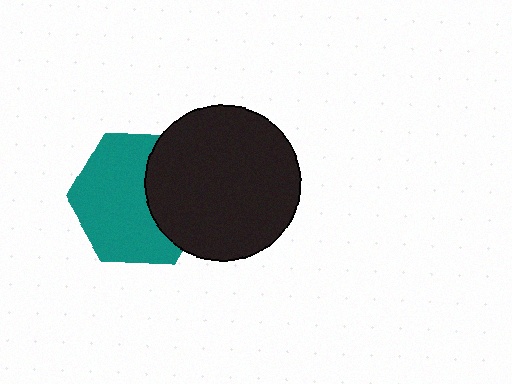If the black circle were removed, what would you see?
You would see the complete teal hexagon.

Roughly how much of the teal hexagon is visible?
About half of it is visible (roughly 64%).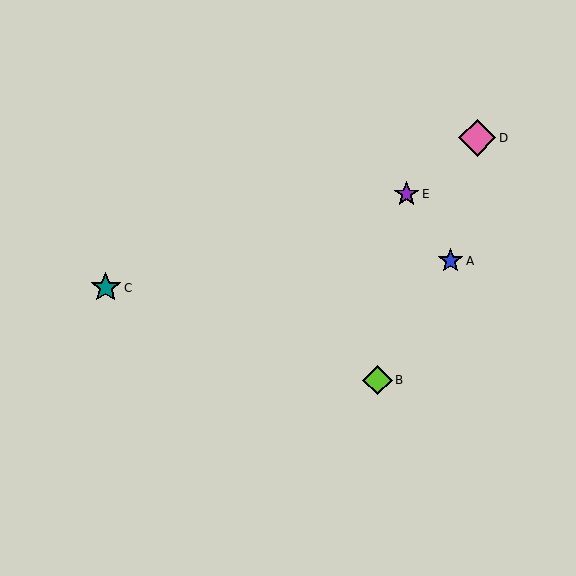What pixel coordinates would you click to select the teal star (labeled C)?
Click at (106, 288) to select the teal star C.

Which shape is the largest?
The pink diamond (labeled D) is the largest.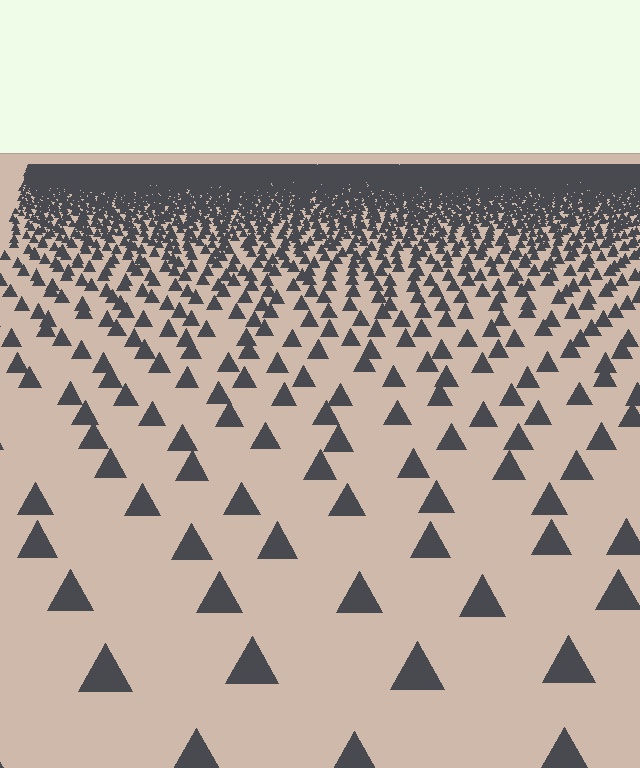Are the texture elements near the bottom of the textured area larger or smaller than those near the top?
Larger. Near the bottom, elements are closer to the viewer and appear at a bigger on-screen size.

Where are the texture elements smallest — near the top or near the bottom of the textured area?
Near the top.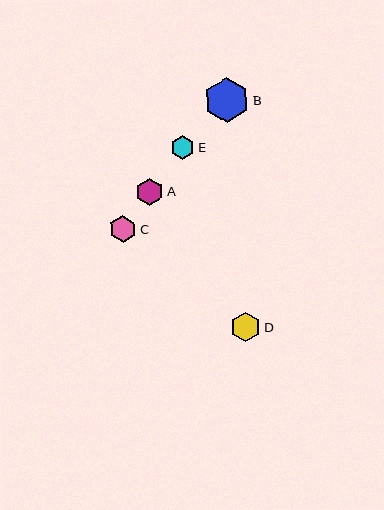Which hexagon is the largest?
Hexagon B is the largest with a size of approximately 45 pixels.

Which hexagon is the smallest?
Hexagon E is the smallest with a size of approximately 24 pixels.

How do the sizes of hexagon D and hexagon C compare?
Hexagon D and hexagon C are approximately the same size.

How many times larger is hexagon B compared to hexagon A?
Hexagon B is approximately 1.6 times the size of hexagon A.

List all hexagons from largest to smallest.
From largest to smallest: B, D, A, C, E.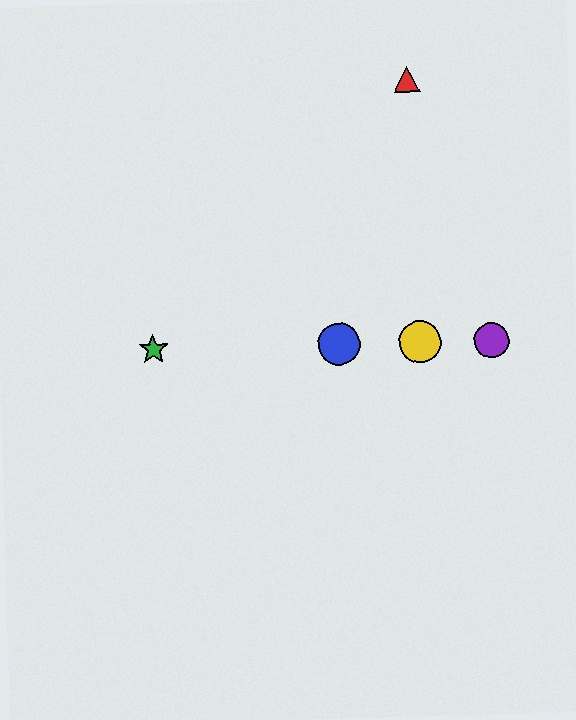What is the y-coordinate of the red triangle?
The red triangle is at y≈79.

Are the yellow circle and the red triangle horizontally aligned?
No, the yellow circle is at y≈342 and the red triangle is at y≈79.